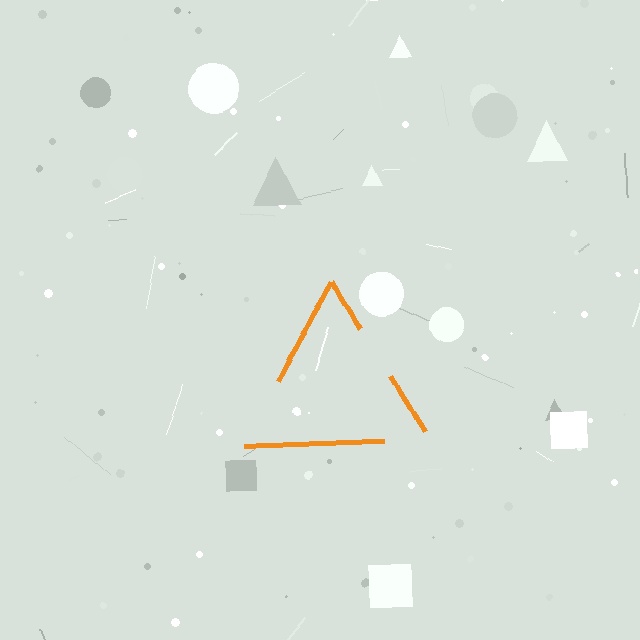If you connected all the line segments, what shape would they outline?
They would outline a triangle.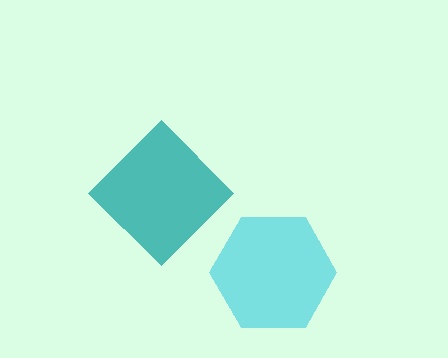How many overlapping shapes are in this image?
There are 2 overlapping shapes in the image.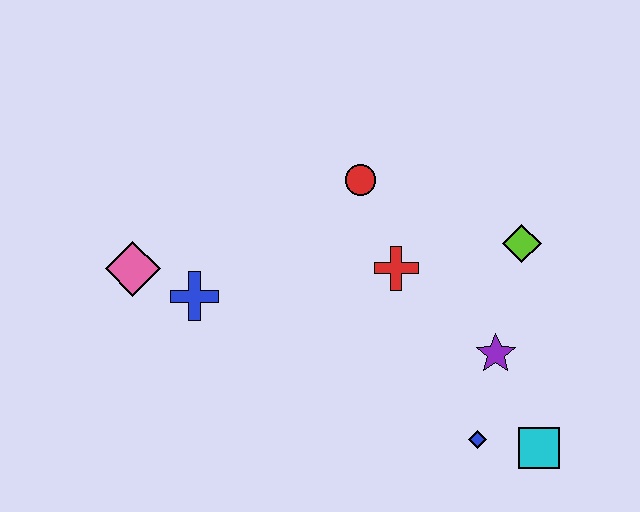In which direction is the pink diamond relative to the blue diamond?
The pink diamond is to the left of the blue diamond.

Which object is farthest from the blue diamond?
The pink diamond is farthest from the blue diamond.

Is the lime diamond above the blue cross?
Yes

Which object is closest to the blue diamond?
The cyan square is closest to the blue diamond.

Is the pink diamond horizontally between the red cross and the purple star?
No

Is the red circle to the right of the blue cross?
Yes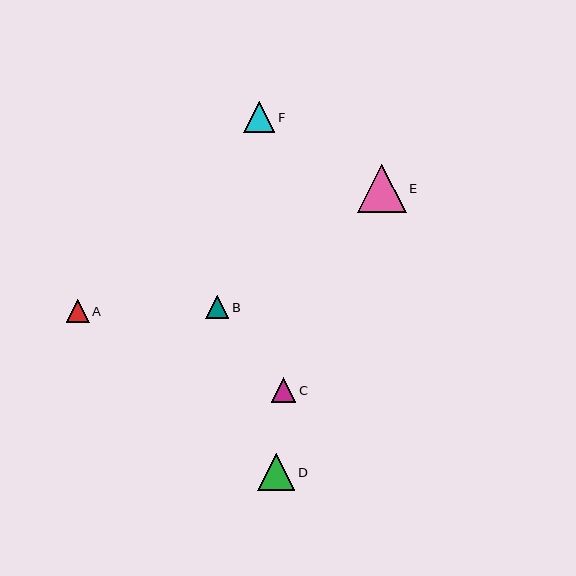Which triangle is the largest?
Triangle E is the largest with a size of approximately 48 pixels.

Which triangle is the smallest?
Triangle A is the smallest with a size of approximately 23 pixels.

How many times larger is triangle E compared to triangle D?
Triangle E is approximately 1.3 times the size of triangle D.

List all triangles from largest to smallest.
From largest to smallest: E, D, F, C, B, A.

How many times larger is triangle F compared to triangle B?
Triangle F is approximately 1.3 times the size of triangle B.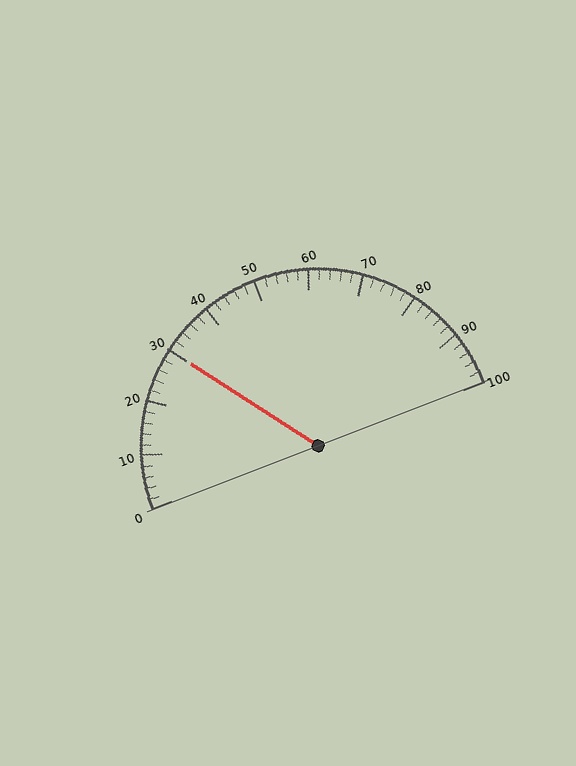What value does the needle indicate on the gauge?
The needle indicates approximately 30.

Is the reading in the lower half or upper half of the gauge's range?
The reading is in the lower half of the range (0 to 100).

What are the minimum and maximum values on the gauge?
The gauge ranges from 0 to 100.